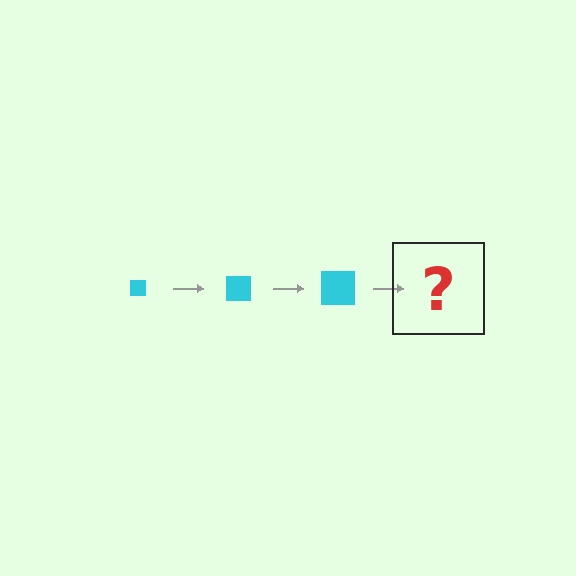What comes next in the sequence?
The next element should be a cyan square, larger than the previous one.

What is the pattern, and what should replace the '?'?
The pattern is that the square gets progressively larger each step. The '?' should be a cyan square, larger than the previous one.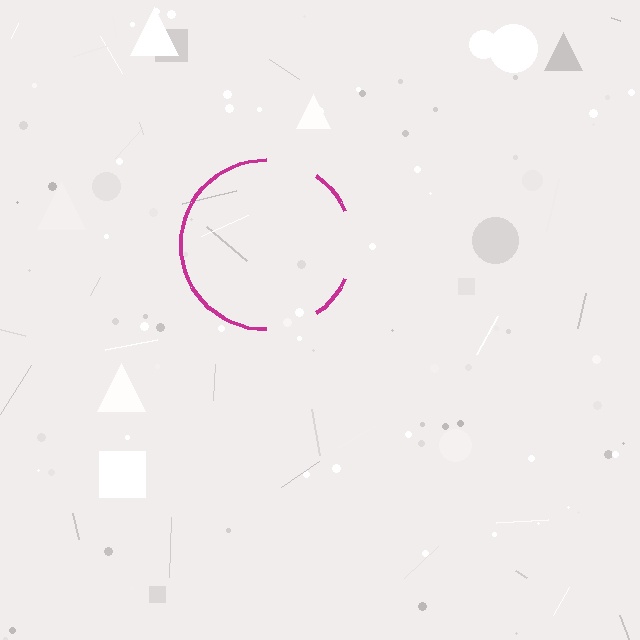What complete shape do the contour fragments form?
The contour fragments form a circle.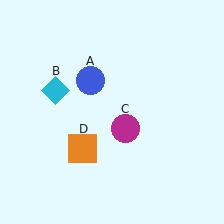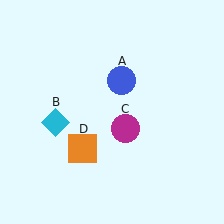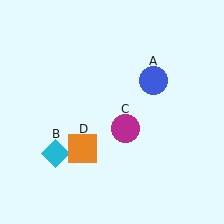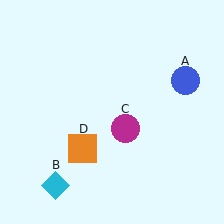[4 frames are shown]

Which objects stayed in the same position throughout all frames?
Magenta circle (object C) and orange square (object D) remained stationary.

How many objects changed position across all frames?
2 objects changed position: blue circle (object A), cyan diamond (object B).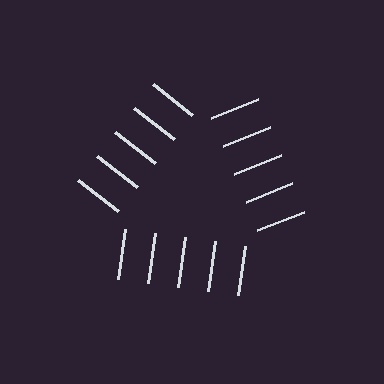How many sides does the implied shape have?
3 sides — the line-ends trace a triangle.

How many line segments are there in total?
15 — 5 along each of the 3 edges.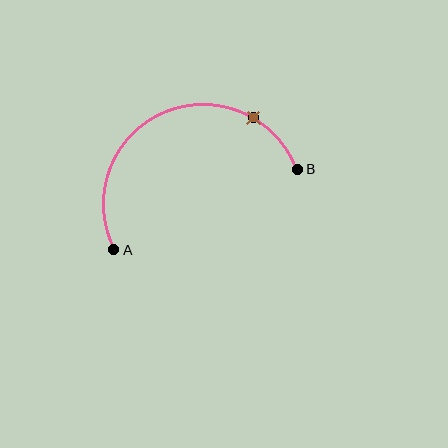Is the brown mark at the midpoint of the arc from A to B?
No. The brown mark lies on the arc but is closer to endpoint B. The arc midpoint would be at the point on the curve equidistant along the arc from both A and B.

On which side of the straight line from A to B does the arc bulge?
The arc bulges above the straight line connecting A and B.